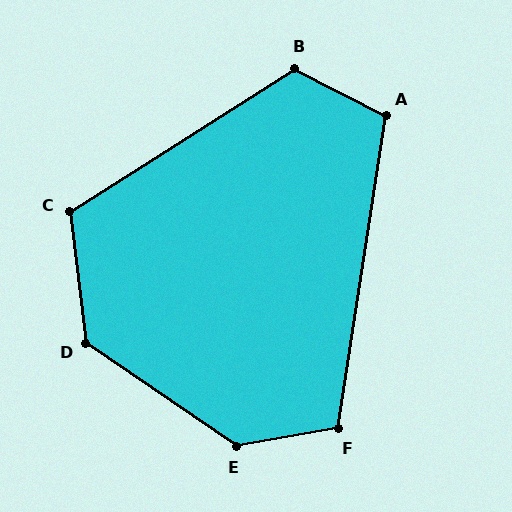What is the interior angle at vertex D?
Approximately 131 degrees (obtuse).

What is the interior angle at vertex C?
Approximately 116 degrees (obtuse).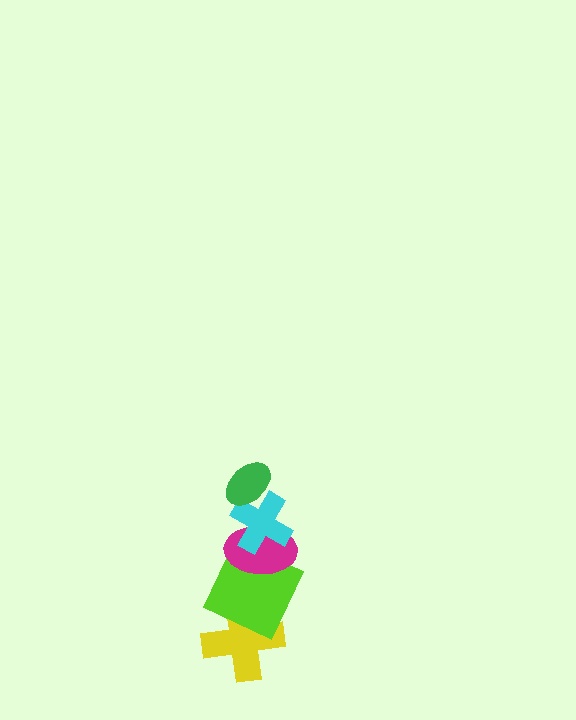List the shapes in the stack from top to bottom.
From top to bottom: the green ellipse, the cyan cross, the magenta ellipse, the lime square, the yellow cross.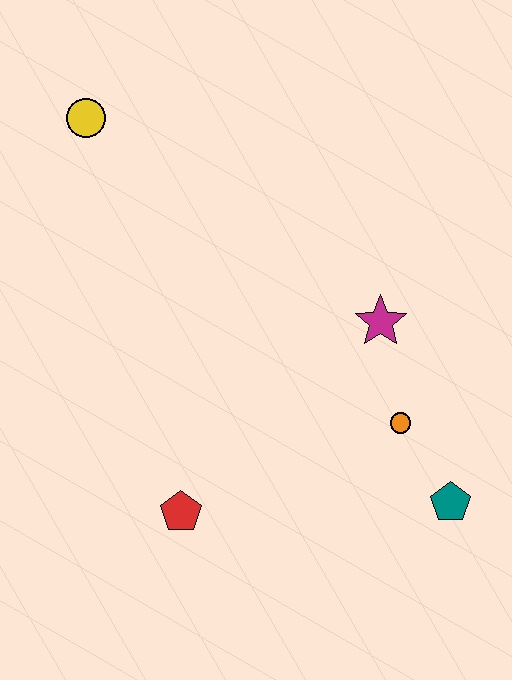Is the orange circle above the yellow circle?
No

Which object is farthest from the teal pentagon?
The yellow circle is farthest from the teal pentagon.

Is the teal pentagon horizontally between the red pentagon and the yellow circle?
No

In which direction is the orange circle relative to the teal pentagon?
The orange circle is above the teal pentagon.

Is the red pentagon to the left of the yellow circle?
No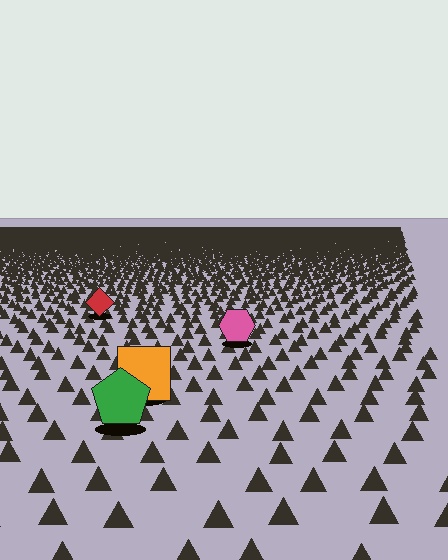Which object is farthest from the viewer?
The red diamond is farthest from the viewer. It appears smaller and the ground texture around it is denser.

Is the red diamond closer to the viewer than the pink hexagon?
No. The pink hexagon is closer — you can tell from the texture gradient: the ground texture is coarser near it.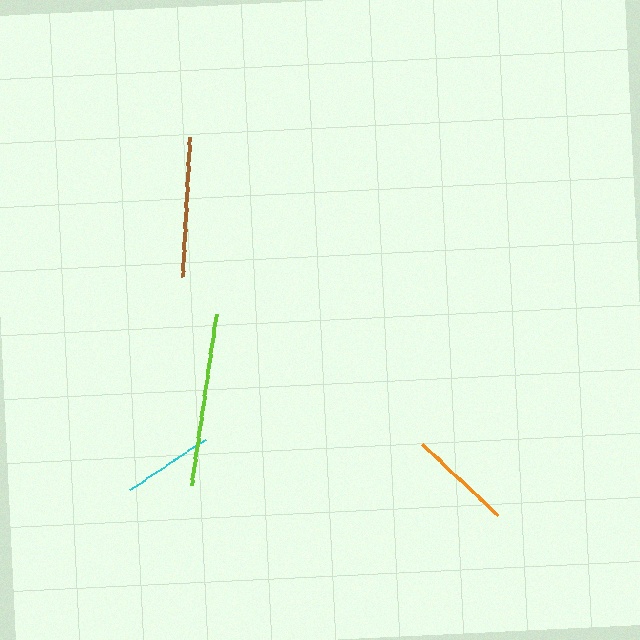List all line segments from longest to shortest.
From longest to shortest: lime, brown, orange, cyan.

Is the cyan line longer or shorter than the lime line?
The lime line is longer than the cyan line.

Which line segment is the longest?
The lime line is the longest at approximately 174 pixels.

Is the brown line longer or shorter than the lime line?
The lime line is longer than the brown line.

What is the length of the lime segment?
The lime segment is approximately 174 pixels long.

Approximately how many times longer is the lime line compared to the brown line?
The lime line is approximately 1.2 times the length of the brown line.